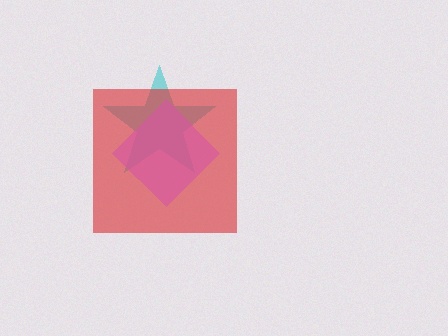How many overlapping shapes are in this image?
There are 3 overlapping shapes in the image.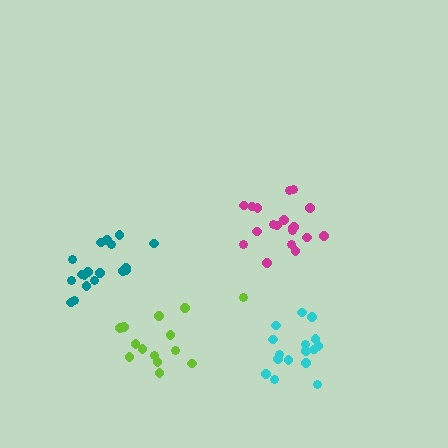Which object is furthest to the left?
The teal cluster is leftmost.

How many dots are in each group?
Group 1: 14 dots, Group 2: 19 dots, Group 3: 16 dots, Group 4: 18 dots (67 total).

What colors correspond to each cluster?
The clusters are colored: lime, magenta, cyan, teal.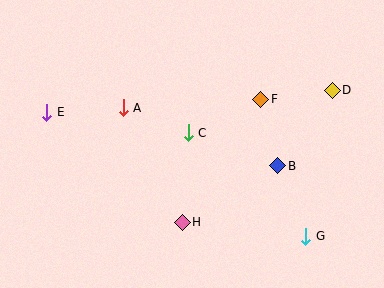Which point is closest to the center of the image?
Point C at (188, 133) is closest to the center.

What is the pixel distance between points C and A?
The distance between C and A is 70 pixels.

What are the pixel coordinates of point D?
Point D is at (332, 90).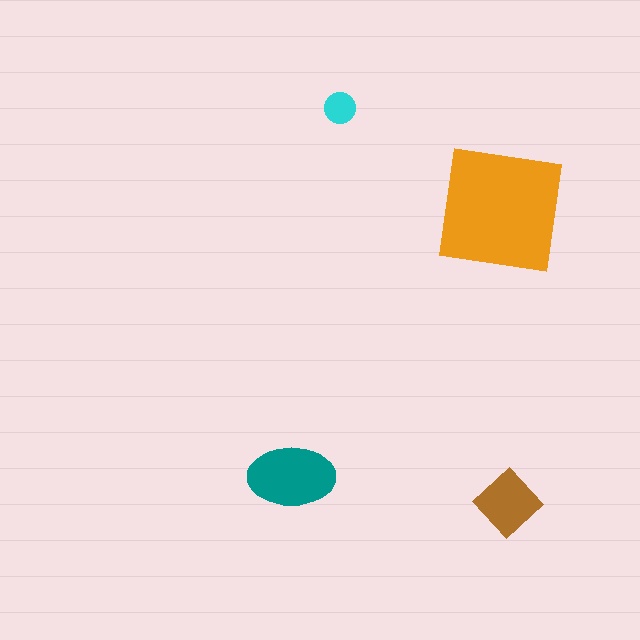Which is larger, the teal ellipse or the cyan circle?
The teal ellipse.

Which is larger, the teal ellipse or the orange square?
The orange square.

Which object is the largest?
The orange square.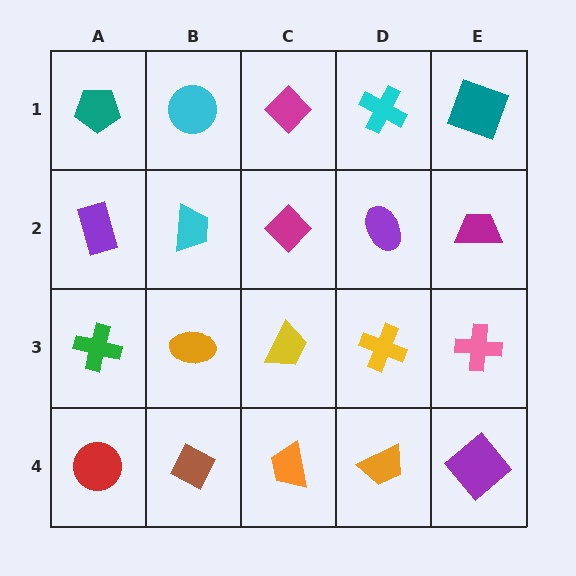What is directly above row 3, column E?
A magenta trapezoid.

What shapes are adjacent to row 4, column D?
A yellow cross (row 3, column D), an orange trapezoid (row 4, column C), a purple diamond (row 4, column E).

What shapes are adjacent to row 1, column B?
A cyan trapezoid (row 2, column B), a teal pentagon (row 1, column A), a magenta diamond (row 1, column C).